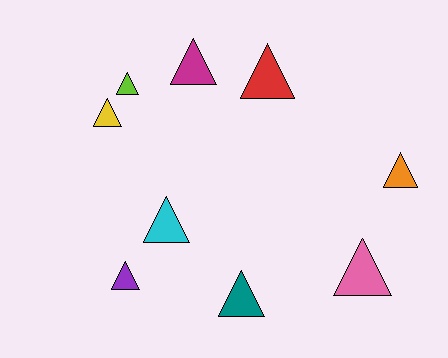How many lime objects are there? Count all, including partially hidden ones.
There is 1 lime object.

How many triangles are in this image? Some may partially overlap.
There are 9 triangles.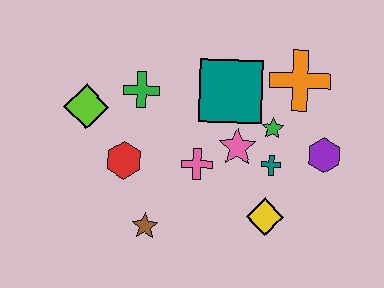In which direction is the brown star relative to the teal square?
The brown star is below the teal square.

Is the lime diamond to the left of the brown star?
Yes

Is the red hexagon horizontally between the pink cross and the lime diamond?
Yes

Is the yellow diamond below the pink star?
Yes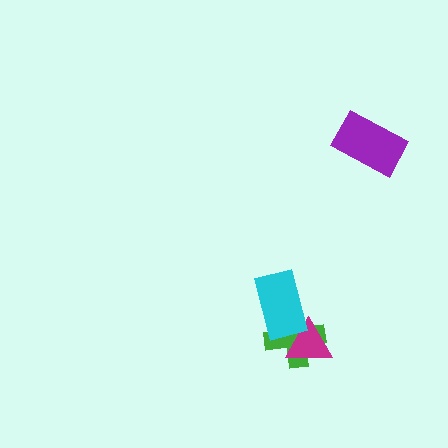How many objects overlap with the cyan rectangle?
2 objects overlap with the cyan rectangle.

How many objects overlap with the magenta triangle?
2 objects overlap with the magenta triangle.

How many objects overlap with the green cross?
2 objects overlap with the green cross.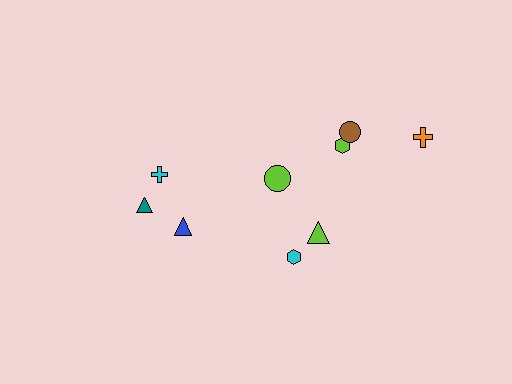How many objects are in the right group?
There are 6 objects.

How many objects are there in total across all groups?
There are 9 objects.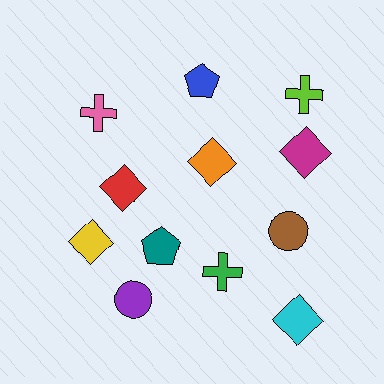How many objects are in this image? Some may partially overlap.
There are 12 objects.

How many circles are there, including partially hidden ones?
There are 2 circles.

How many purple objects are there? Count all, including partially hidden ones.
There is 1 purple object.